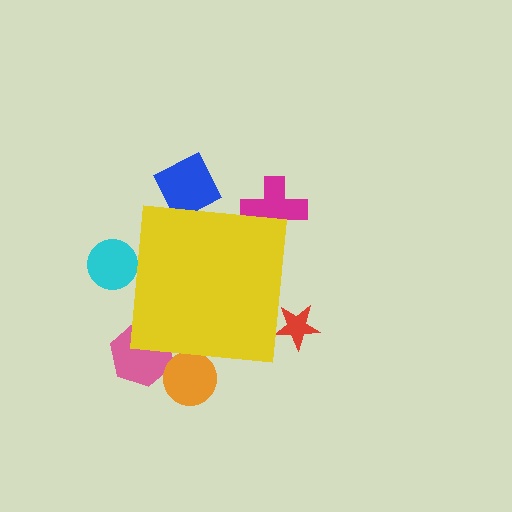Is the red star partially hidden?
Yes, the red star is partially hidden behind the yellow square.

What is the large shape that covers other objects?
A yellow square.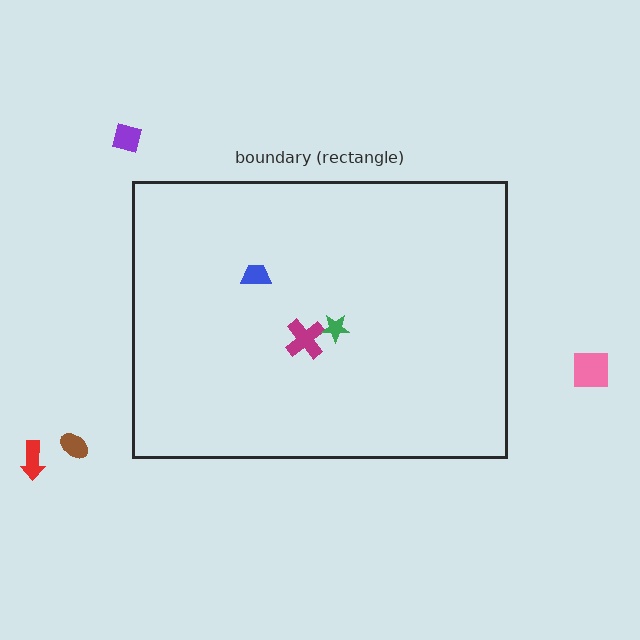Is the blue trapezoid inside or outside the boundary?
Inside.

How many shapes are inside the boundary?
3 inside, 4 outside.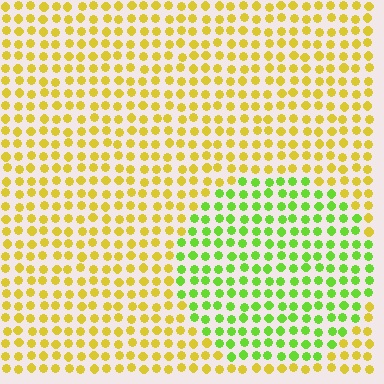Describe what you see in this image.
The image is filled with small yellow elements in a uniform arrangement. A circle-shaped region is visible where the elements are tinted to a slightly different hue, forming a subtle color boundary.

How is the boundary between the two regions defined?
The boundary is defined purely by a slight shift in hue (about 48 degrees). Spacing, size, and orientation are identical on both sides.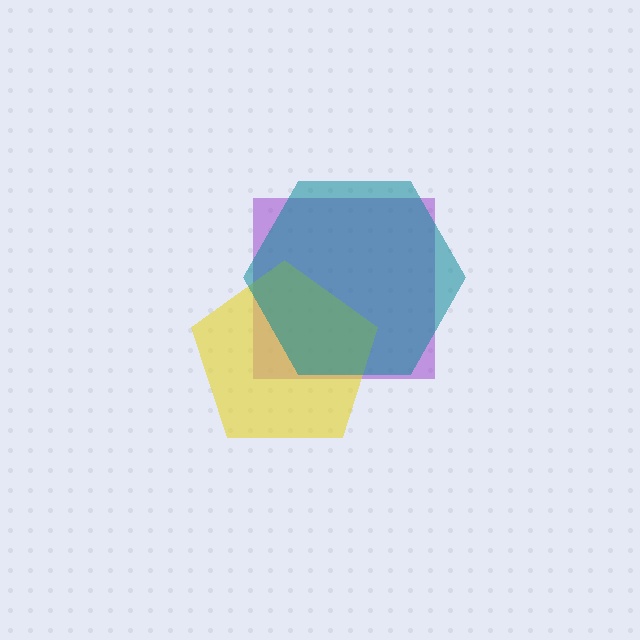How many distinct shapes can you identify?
There are 3 distinct shapes: a purple square, a yellow pentagon, a teal hexagon.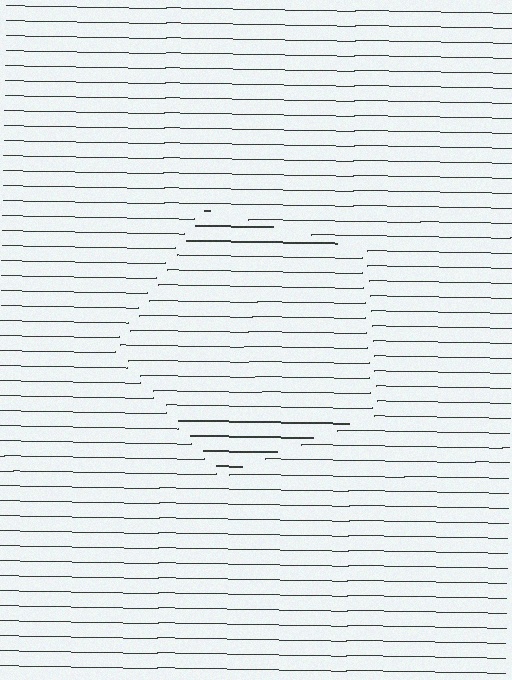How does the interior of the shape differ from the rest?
The interior of the shape contains the same grating, shifted by half a period — the contour is defined by the phase discontinuity where line-ends from the inner and outer gratings abut.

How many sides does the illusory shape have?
5 sides — the line-ends trace a pentagon.